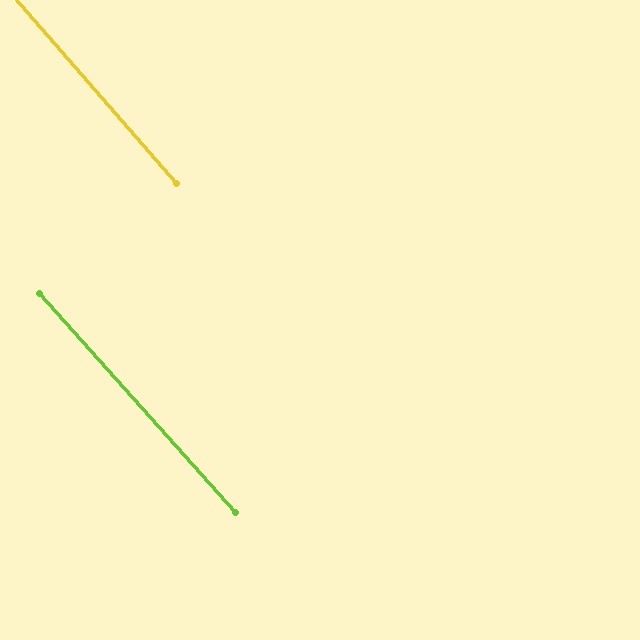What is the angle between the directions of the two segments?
Approximately 1 degree.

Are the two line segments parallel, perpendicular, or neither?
Parallel — their directions differ by only 1.1°.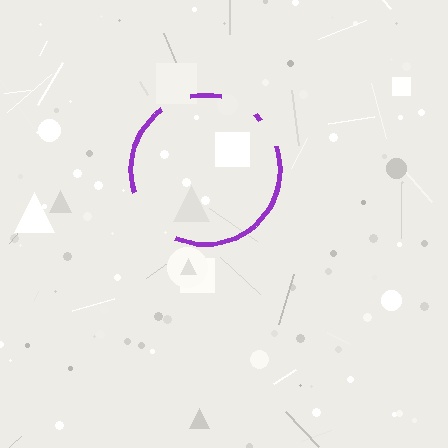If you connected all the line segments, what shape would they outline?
They would outline a circle.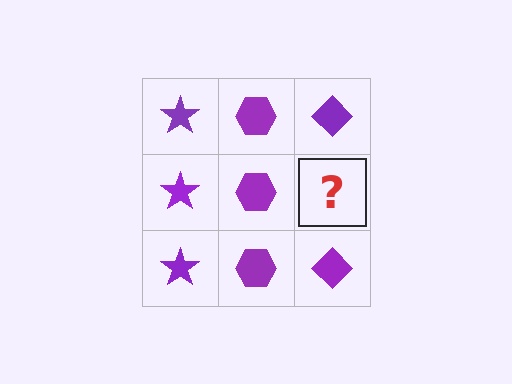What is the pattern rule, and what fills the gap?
The rule is that each column has a consistent shape. The gap should be filled with a purple diamond.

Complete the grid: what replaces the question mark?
The question mark should be replaced with a purple diamond.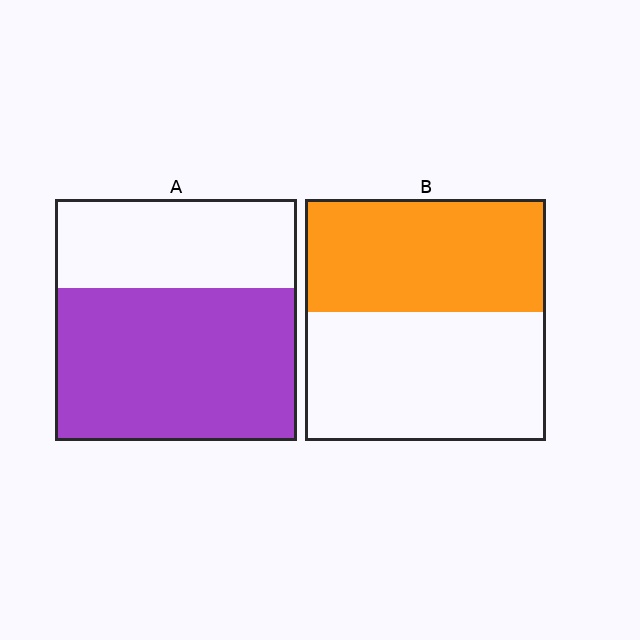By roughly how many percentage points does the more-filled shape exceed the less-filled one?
By roughly 15 percentage points (A over B).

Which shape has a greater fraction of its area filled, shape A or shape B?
Shape A.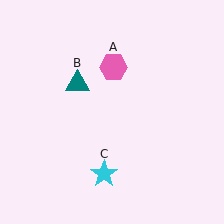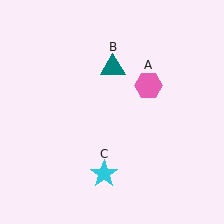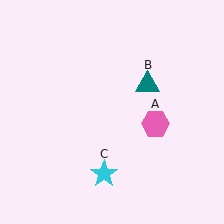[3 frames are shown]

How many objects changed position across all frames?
2 objects changed position: pink hexagon (object A), teal triangle (object B).